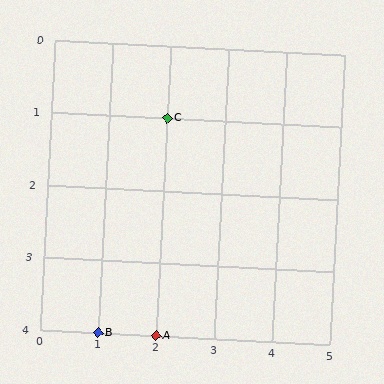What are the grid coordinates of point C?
Point C is at grid coordinates (2, 1).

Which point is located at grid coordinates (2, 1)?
Point C is at (2, 1).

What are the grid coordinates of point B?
Point B is at grid coordinates (1, 4).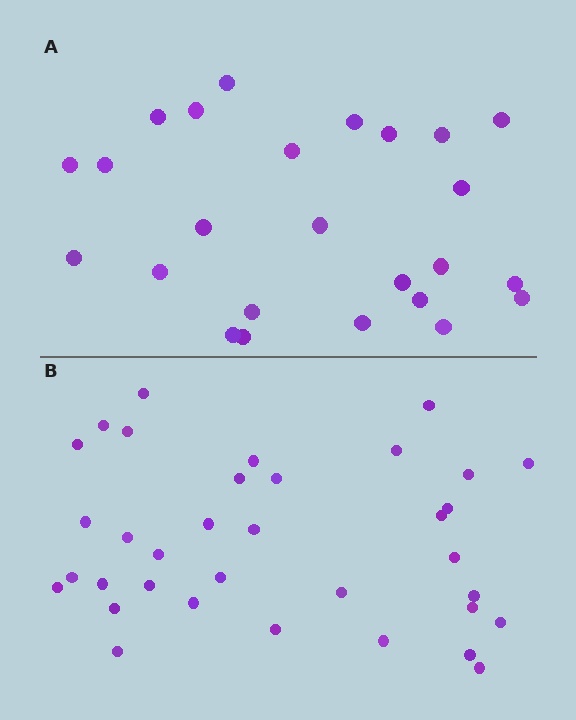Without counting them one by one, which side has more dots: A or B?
Region B (the bottom region) has more dots.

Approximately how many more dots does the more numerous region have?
Region B has roughly 10 or so more dots than region A.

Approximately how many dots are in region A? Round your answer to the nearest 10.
About 20 dots. (The exact count is 25, which rounds to 20.)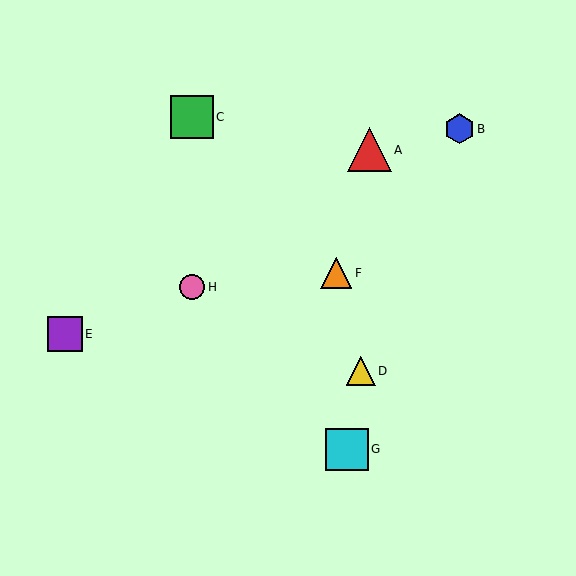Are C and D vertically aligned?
No, C is at x≈192 and D is at x≈361.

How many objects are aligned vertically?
2 objects (C, H) are aligned vertically.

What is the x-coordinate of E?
Object E is at x≈65.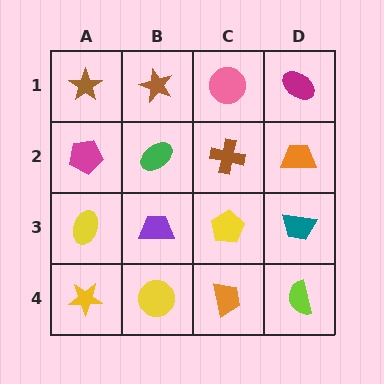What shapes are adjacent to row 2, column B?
A brown star (row 1, column B), a purple trapezoid (row 3, column B), a magenta pentagon (row 2, column A), a brown cross (row 2, column C).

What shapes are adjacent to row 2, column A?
A brown star (row 1, column A), a yellow ellipse (row 3, column A), a green ellipse (row 2, column B).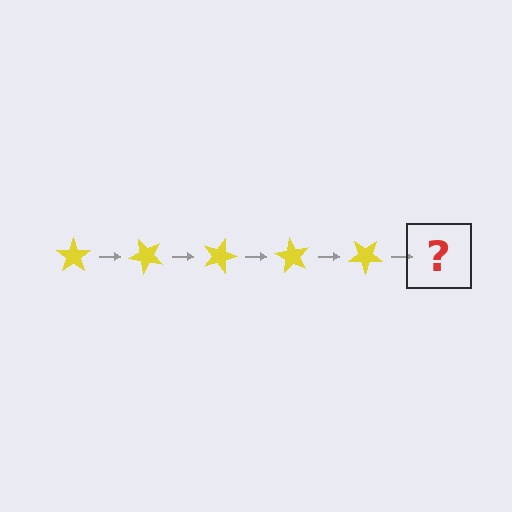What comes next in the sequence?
The next element should be a yellow star rotated 225 degrees.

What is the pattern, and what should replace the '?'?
The pattern is that the star rotates 45 degrees each step. The '?' should be a yellow star rotated 225 degrees.